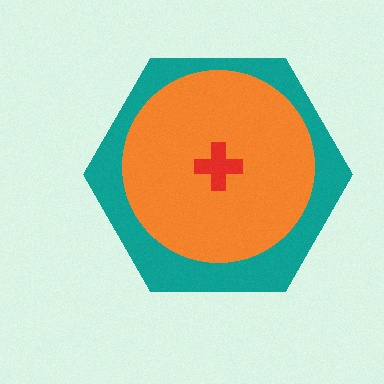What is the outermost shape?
The teal hexagon.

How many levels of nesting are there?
3.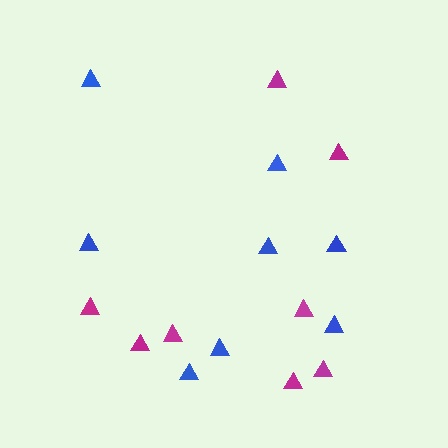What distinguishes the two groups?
There are 2 groups: one group of blue triangles (8) and one group of magenta triangles (8).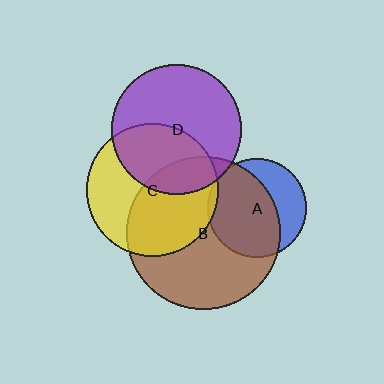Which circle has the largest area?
Circle B (brown).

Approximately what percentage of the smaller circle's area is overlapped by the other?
Approximately 65%.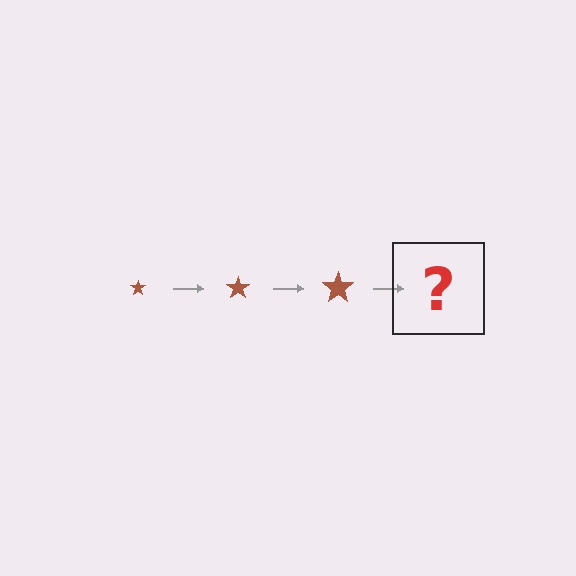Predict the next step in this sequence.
The next step is a brown star, larger than the previous one.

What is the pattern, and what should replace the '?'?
The pattern is that the star gets progressively larger each step. The '?' should be a brown star, larger than the previous one.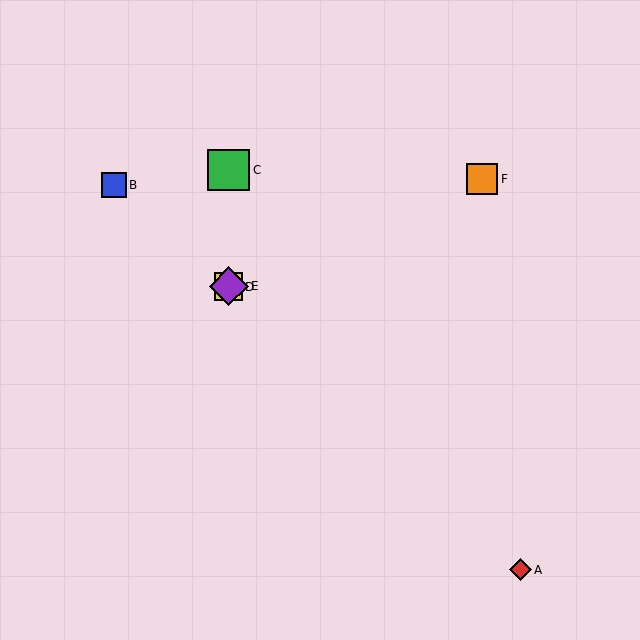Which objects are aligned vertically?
Objects C, D, E are aligned vertically.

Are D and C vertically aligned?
Yes, both are at x≈229.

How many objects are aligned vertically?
3 objects (C, D, E) are aligned vertically.